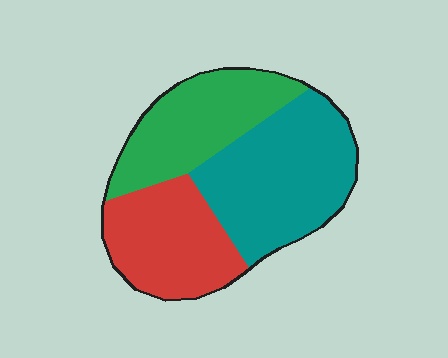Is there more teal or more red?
Teal.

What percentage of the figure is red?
Red takes up between a quarter and a half of the figure.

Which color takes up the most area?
Teal, at roughly 40%.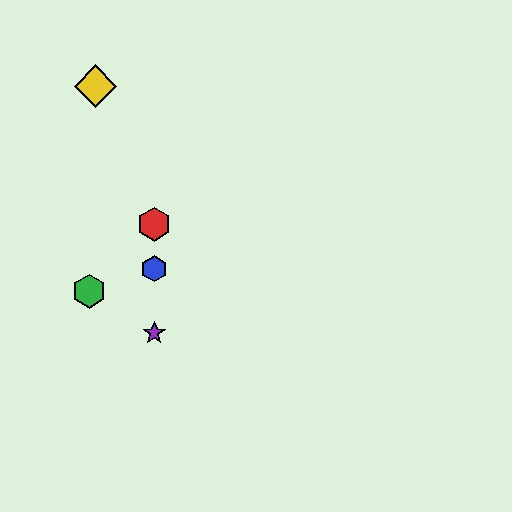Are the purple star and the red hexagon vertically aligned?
Yes, both are at x≈154.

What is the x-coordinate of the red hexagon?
The red hexagon is at x≈154.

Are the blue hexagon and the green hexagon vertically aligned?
No, the blue hexagon is at x≈154 and the green hexagon is at x≈89.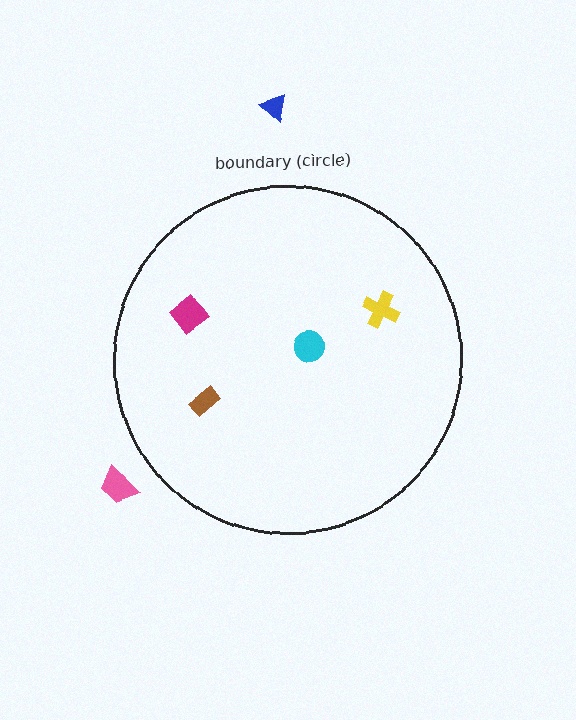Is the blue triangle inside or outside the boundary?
Outside.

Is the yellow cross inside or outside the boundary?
Inside.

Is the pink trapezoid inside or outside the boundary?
Outside.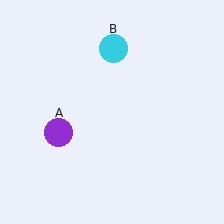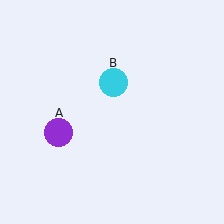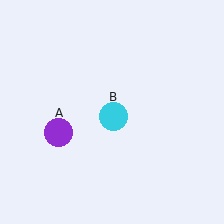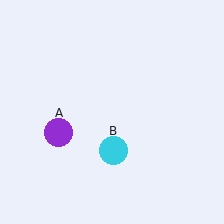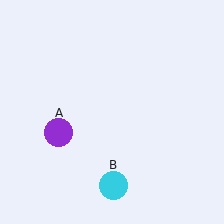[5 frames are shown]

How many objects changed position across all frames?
1 object changed position: cyan circle (object B).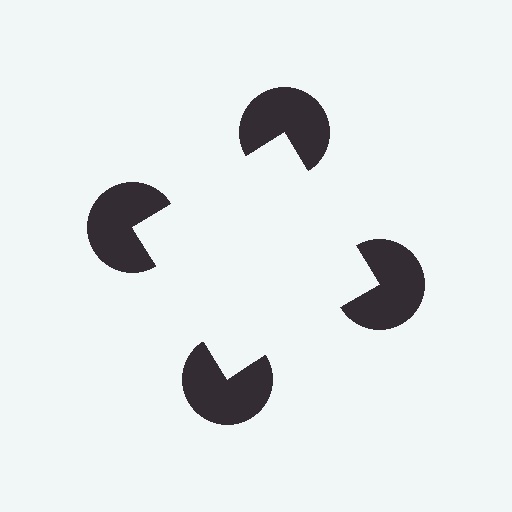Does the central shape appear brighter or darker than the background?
It typically appears slightly brighter than the background, even though no actual brightness change is drawn.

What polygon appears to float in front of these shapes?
An illusory square — its edges are inferred from the aligned wedge cuts in the pac-man discs, not physically drawn.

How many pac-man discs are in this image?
There are 4 — one at each vertex of the illusory square.